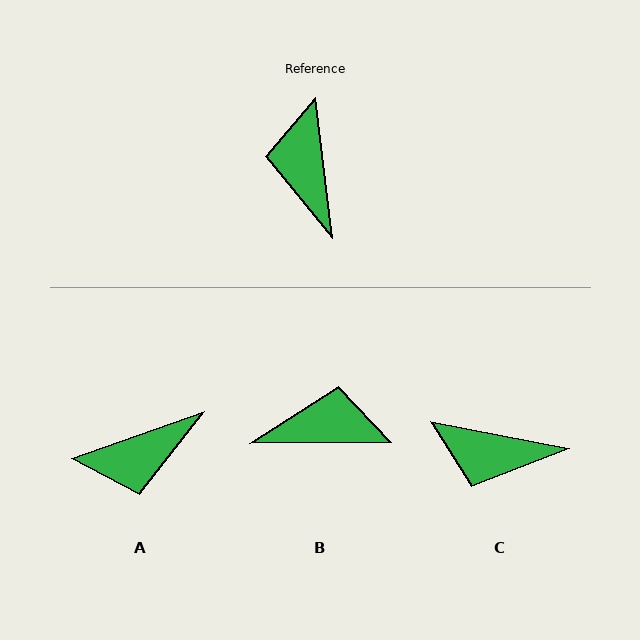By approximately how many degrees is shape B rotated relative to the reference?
Approximately 96 degrees clockwise.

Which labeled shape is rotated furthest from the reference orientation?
A, about 103 degrees away.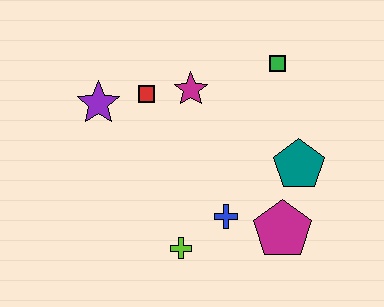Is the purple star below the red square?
Yes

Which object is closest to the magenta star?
The red square is closest to the magenta star.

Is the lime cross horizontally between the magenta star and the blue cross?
No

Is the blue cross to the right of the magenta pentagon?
No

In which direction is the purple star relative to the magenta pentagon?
The purple star is to the left of the magenta pentagon.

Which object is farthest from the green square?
The lime cross is farthest from the green square.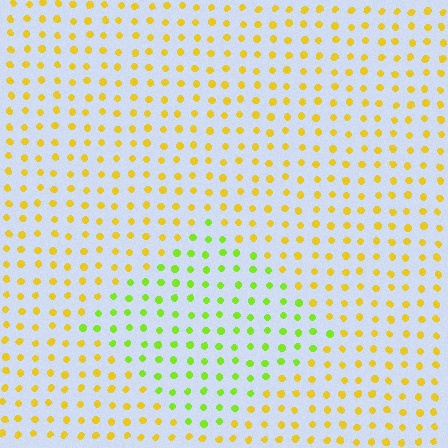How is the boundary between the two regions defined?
The boundary is defined purely by a slight shift in hue (about 43 degrees). Spacing, size, and orientation are identical on both sides.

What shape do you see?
I see a diamond.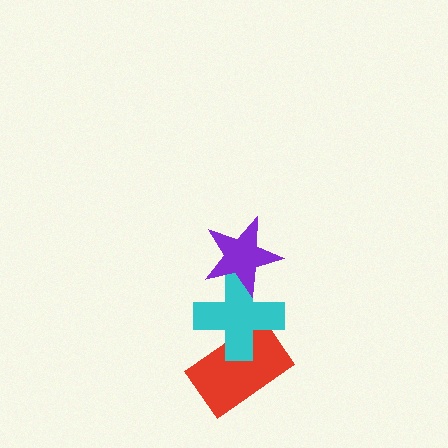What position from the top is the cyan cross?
The cyan cross is 2nd from the top.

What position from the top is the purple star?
The purple star is 1st from the top.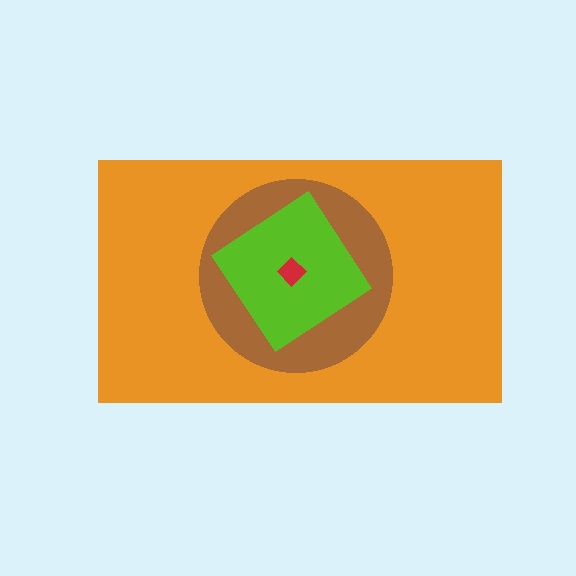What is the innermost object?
The red diamond.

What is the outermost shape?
The orange rectangle.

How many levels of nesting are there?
4.